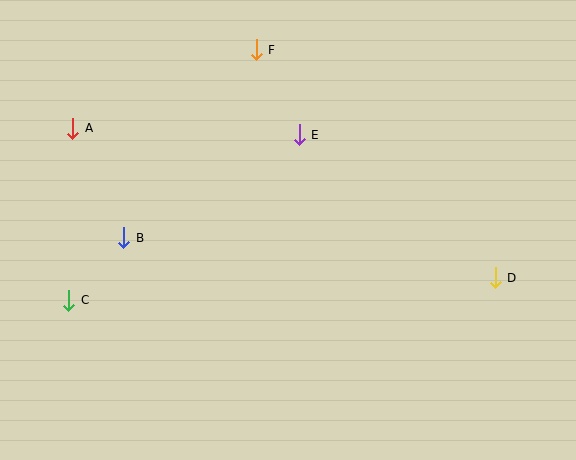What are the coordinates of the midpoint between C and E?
The midpoint between C and E is at (184, 217).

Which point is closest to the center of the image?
Point E at (299, 135) is closest to the center.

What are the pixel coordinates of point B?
Point B is at (124, 238).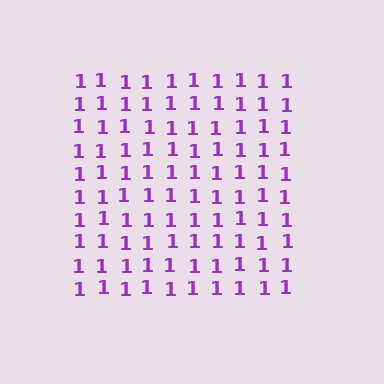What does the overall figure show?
The overall figure shows a square.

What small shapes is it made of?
It is made of small digit 1's.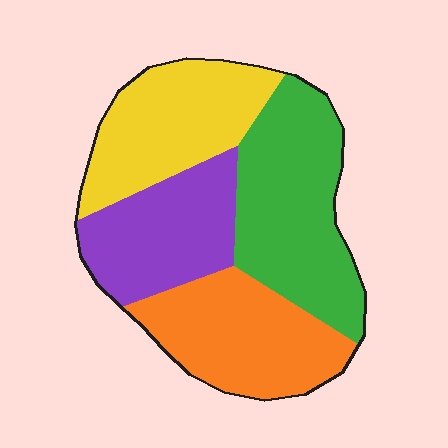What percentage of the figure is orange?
Orange takes up about one quarter (1/4) of the figure.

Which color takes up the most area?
Green, at roughly 30%.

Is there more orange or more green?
Green.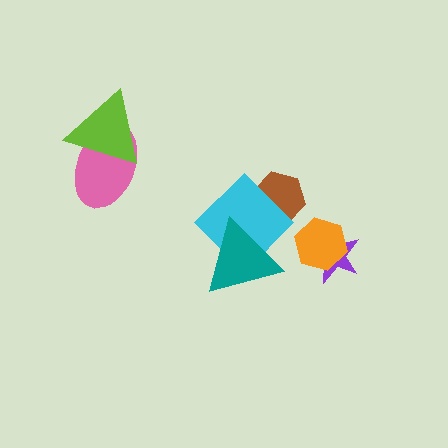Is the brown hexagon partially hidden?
Yes, it is partially covered by another shape.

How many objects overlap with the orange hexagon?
1 object overlaps with the orange hexagon.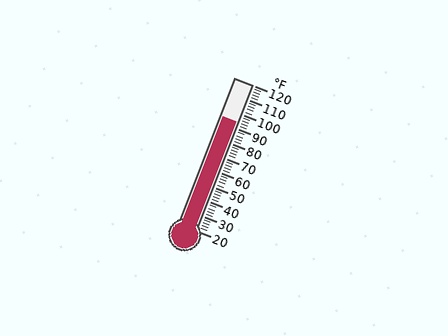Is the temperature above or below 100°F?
The temperature is below 100°F.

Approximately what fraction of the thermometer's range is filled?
The thermometer is filled to approximately 75% of its range.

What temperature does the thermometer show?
The thermometer shows approximately 94°F.